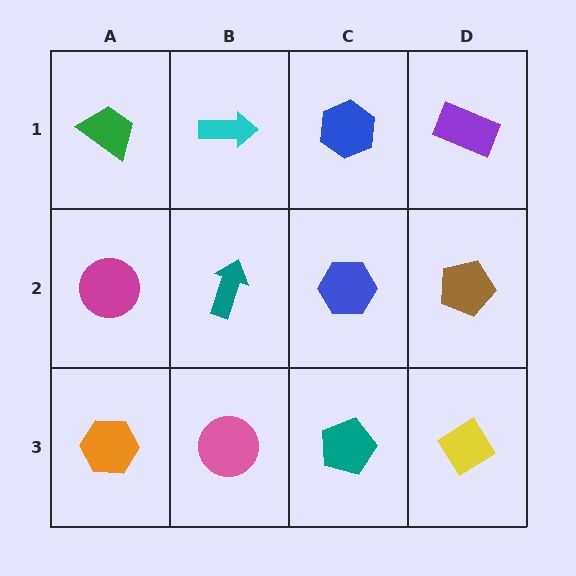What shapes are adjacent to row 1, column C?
A blue hexagon (row 2, column C), a cyan arrow (row 1, column B), a purple rectangle (row 1, column D).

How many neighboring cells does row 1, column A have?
2.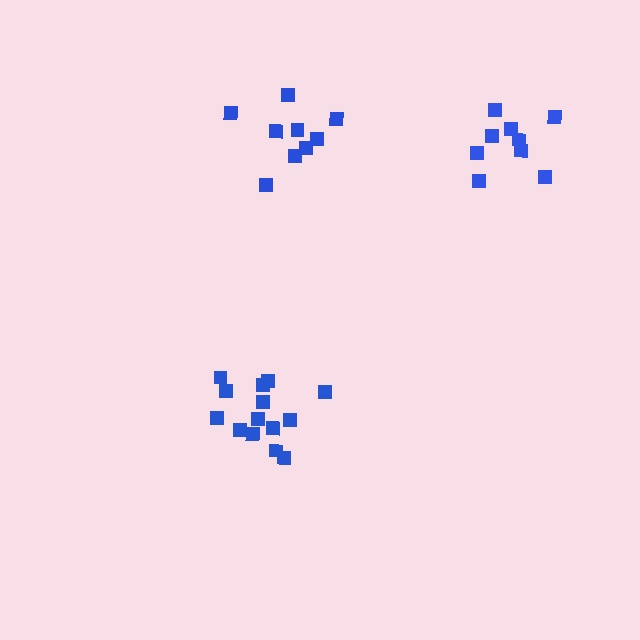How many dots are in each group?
Group 1: 9 dots, Group 2: 14 dots, Group 3: 9 dots (32 total).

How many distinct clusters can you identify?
There are 3 distinct clusters.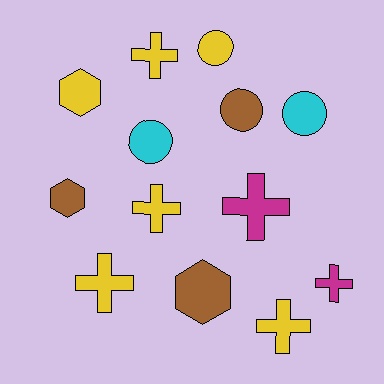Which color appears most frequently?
Yellow, with 6 objects.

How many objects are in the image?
There are 13 objects.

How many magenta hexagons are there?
There are no magenta hexagons.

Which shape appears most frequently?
Cross, with 6 objects.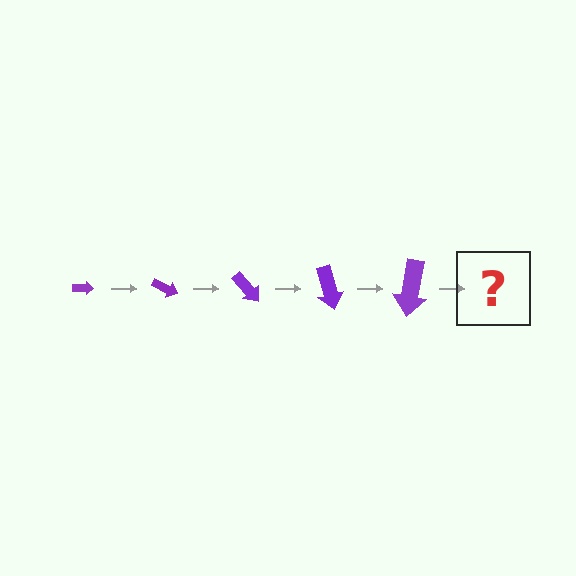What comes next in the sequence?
The next element should be an arrow, larger than the previous one and rotated 125 degrees from the start.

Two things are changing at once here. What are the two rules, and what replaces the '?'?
The two rules are that the arrow grows larger each step and it rotates 25 degrees each step. The '?' should be an arrow, larger than the previous one and rotated 125 degrees from the start.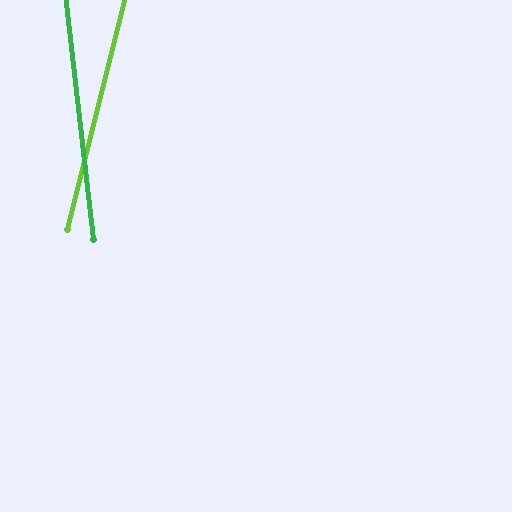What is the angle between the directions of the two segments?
Approximately 21 degrees.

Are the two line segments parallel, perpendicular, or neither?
Neither parallel nor perpendicular — they differ by about 21°.